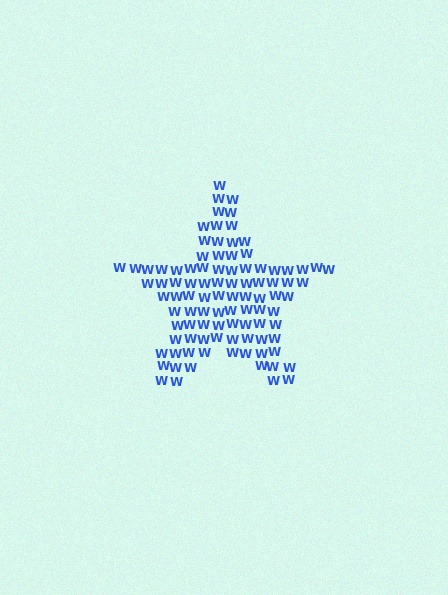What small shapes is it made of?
It is made of small letter W's.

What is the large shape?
The large shape is a star.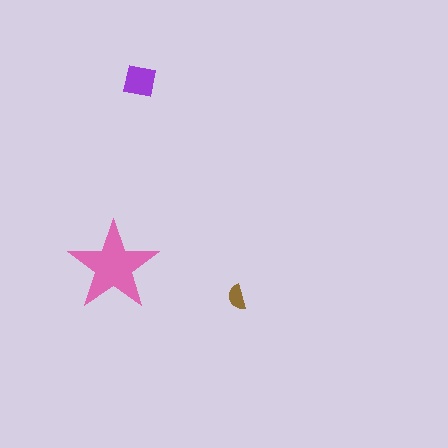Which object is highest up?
The purple square is topmost.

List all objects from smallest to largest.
The brown semicircle, the purple square, the pink star.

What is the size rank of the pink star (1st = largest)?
1st.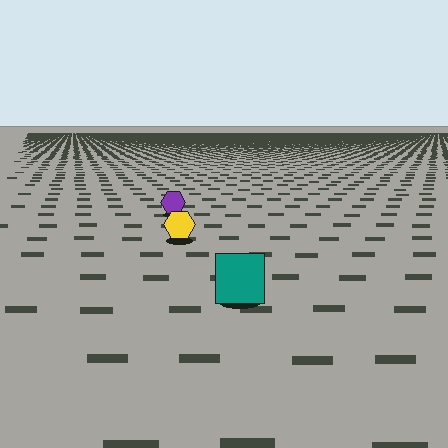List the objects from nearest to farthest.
From nearest to farthest: the teal square, the yellow hexagon, the purple hexagon.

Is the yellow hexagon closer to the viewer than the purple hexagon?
Yes. The yellow hexagon is closer — you can tell from the texture gradient: the ground texture is coarser near it.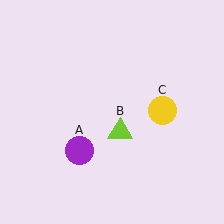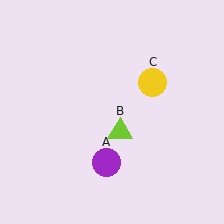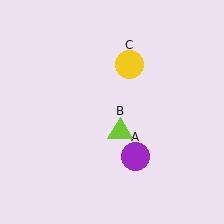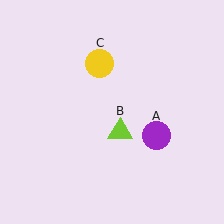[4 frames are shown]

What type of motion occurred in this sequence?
The purple circle (object A), yellow circle (object C) rotated counterclockwise around the center of the scene.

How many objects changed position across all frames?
2 objects changed position: purple circle (object A), yellow circle (object C).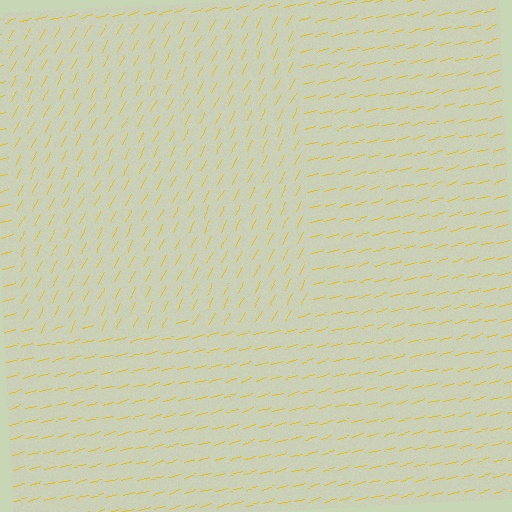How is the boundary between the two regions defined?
The boundary is defined purely by a change in line orientation (approximately 45 degrees difference). All lines are the same color and thickness.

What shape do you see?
I see a rectangle.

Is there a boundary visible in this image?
Yes, there is a texture boundary formed by a change in line orientation.